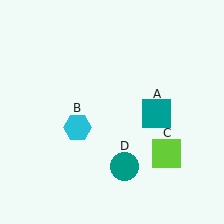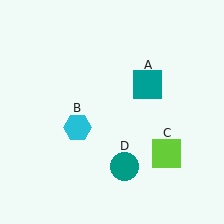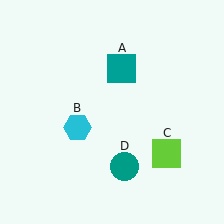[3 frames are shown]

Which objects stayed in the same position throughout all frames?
Cyan hexagon (object B) and lime square (object C) and teal circle (object D) remained stationary.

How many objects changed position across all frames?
1 object changed position: teal square (object A).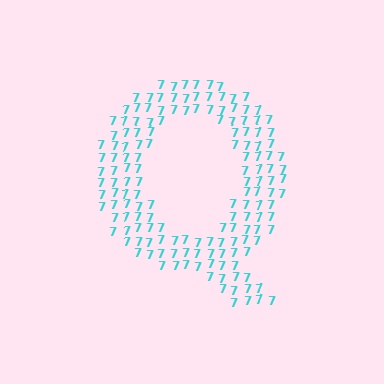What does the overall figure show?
The overall figure shows the letter Q.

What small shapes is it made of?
It is made of small digit 7's.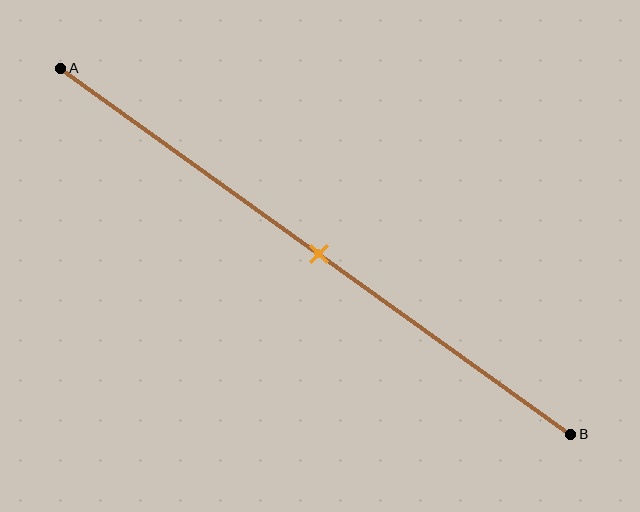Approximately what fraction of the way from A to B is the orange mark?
The orange mark is approximately 50% of the way from A to B.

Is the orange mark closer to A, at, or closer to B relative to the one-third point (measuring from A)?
The orange mark is closer to point B than the one-third point of segment AB.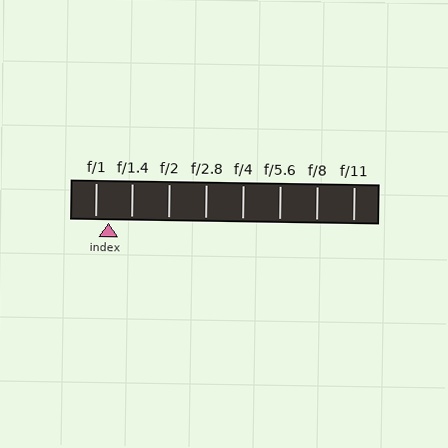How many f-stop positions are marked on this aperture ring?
There are 8 f-stop positions marked.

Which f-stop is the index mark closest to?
The index mark is closest to f/1.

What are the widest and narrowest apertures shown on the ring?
The widest aperture shown is f/1 and the narrowest is f/11.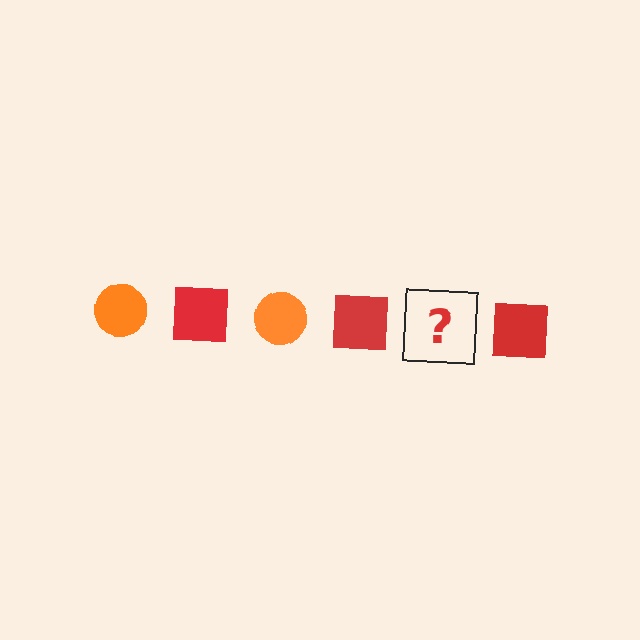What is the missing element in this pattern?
The missing element is an orange circle.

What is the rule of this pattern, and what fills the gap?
The rule is that the pattern alternates between orange circle and red square. The gap should be filled with an orange circle.